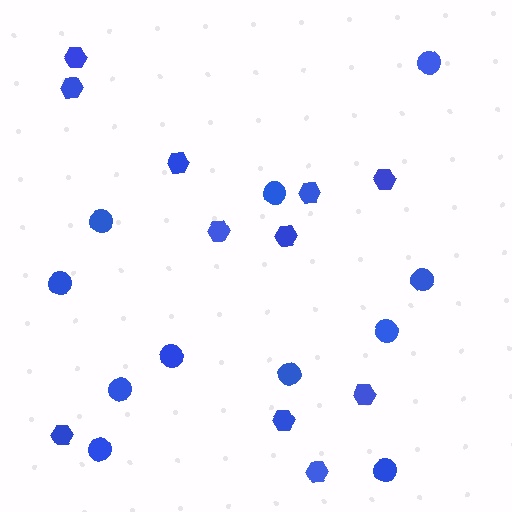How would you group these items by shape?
There are 2 groups: one group of circles (11) and one group of hexagons (11).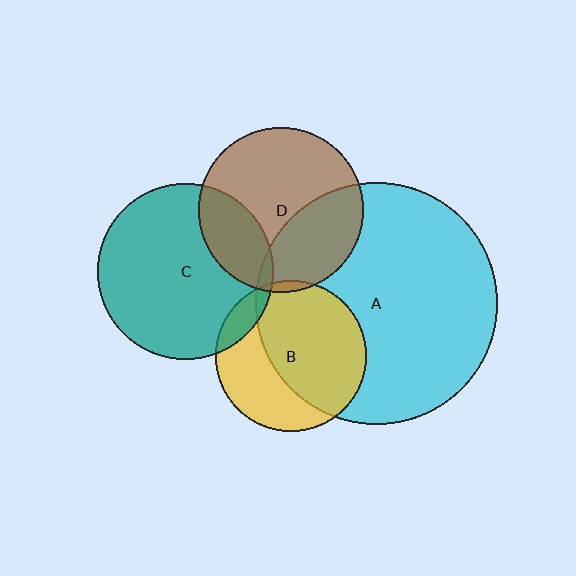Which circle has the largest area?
Circle A (cyan).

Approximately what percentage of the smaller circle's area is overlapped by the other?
Approximately 35%.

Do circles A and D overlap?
Yes.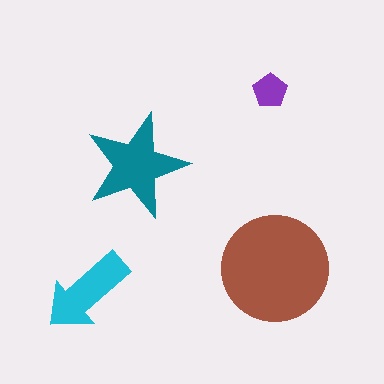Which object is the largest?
The brown circle.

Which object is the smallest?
The purple pentagon.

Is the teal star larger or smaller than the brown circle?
Smaller.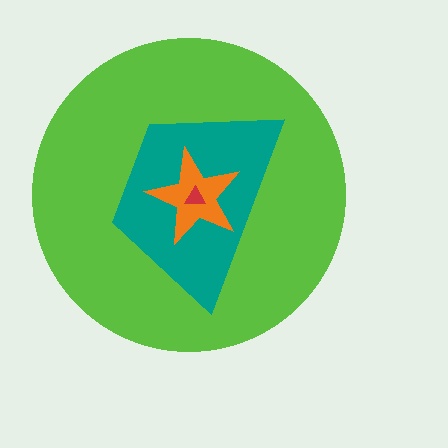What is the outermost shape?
The lime circle.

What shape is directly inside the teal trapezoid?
The orange star.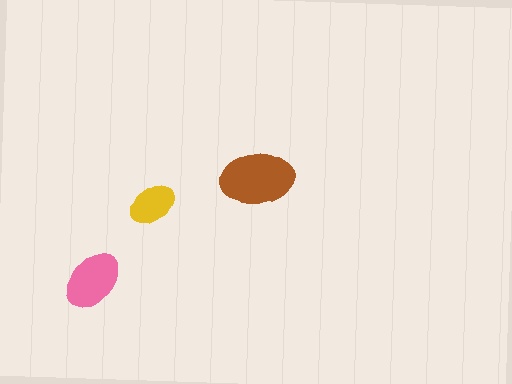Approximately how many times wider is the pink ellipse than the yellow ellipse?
About 1.5 times wider.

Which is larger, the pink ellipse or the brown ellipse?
The brown one.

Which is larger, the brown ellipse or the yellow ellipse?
The brown one.